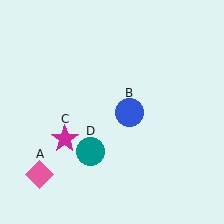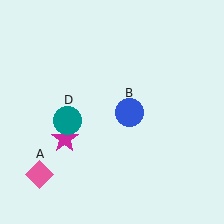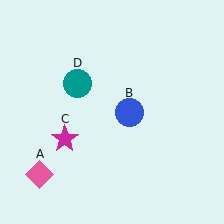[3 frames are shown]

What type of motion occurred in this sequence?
The teal circle (object D) rotated clockwise around the center of the scene.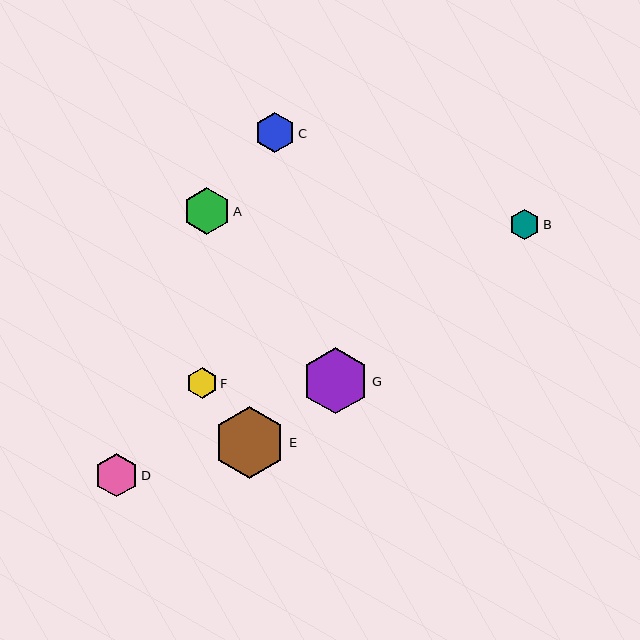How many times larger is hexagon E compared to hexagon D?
Hexagon E is approximately 1.6 times the size of hexagon D.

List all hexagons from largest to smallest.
From largest to smallest: E, G, A, D, C, B, F.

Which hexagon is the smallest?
Hexagon F is the smallest with a size of approximately 30 pixels.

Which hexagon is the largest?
Hexagon E is the largest with a size of approximately 72 pixels.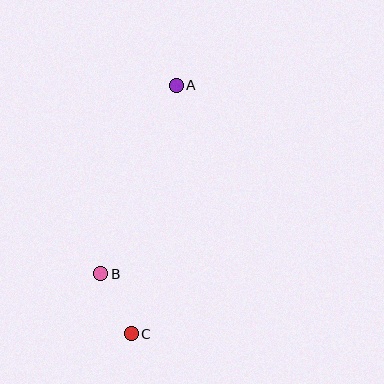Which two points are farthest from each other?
Points A and C are farthest from each other.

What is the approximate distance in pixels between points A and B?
The distance between A and B is approximately 203 pixels.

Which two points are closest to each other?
Points B and C are closest to each other.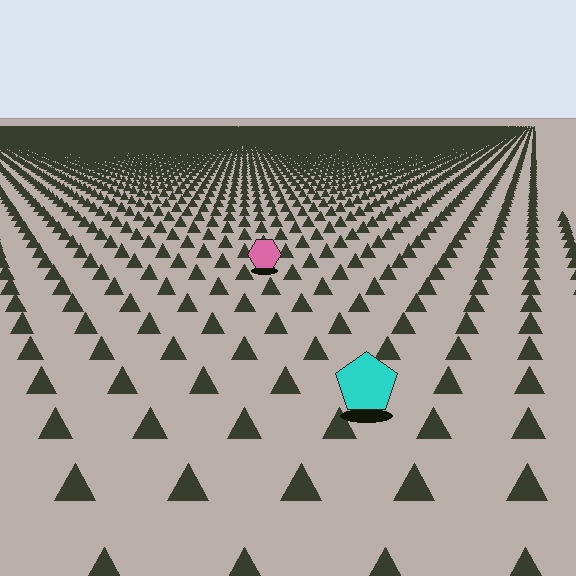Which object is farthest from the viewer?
The pink hexagon is farthest from the viewer. It appears smaller and the ground texture around it is denser.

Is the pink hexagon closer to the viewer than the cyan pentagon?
No. The cyan pentagon is closer — you can tell from the texture gradient: the ground texture is coarser near it.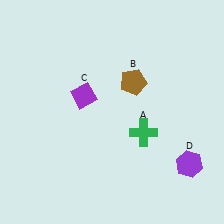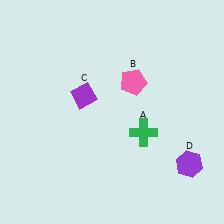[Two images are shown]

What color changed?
The pentagon (B) changed from brown in Image 1 to pink in Image 2.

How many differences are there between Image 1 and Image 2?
There is 1 difference between the two images.